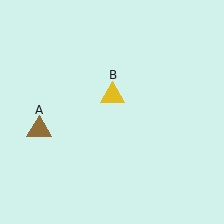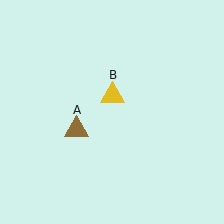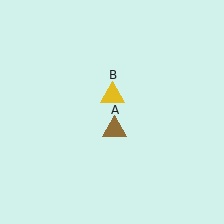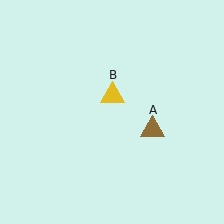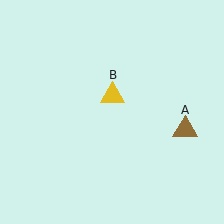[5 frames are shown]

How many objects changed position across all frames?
1 object changed position: brown triangle (object A).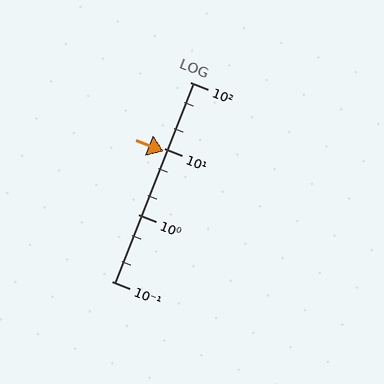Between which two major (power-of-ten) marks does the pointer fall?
The pointer is between 1 and 10.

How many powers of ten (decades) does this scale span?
The scale spans 3 decades, from 0.1 to 100.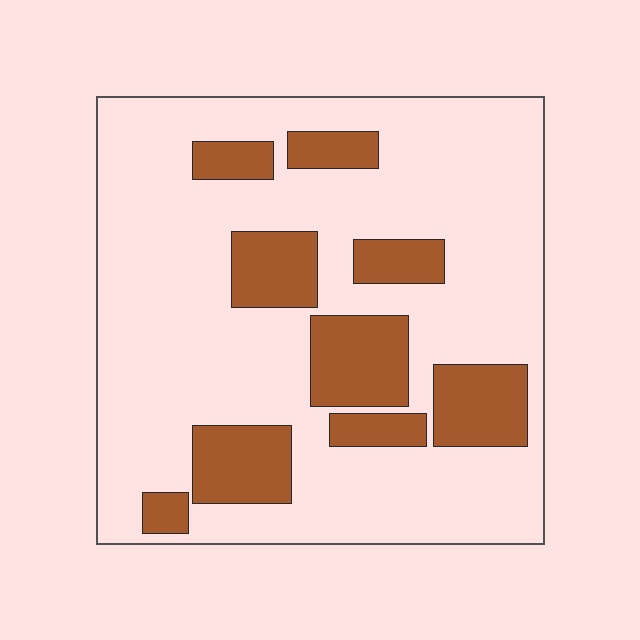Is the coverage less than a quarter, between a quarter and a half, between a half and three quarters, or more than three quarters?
Less than a quarter.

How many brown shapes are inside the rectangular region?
9.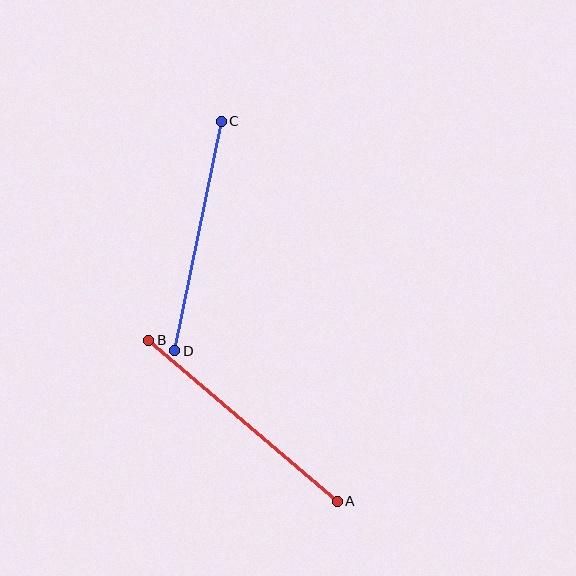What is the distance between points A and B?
The distance is approximately 248 pixels.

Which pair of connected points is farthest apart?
Points A and B are farthest apart.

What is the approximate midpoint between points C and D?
The midpoint is at approximately (198, 236) pixels.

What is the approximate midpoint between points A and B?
The midpoint is at approximately (243, 421) pixels.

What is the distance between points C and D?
The distance is approximately 234 pixels.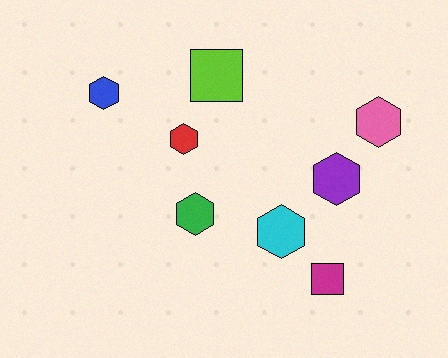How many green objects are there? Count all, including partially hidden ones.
There is 1 green object.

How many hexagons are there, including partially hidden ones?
There are 6 hexagons.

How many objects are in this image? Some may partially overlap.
There are 8 objects.